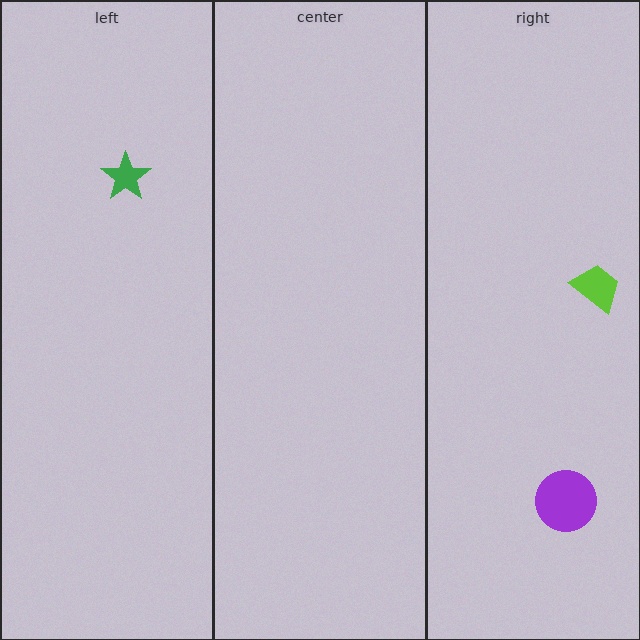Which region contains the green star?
The left region.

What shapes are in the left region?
The green star.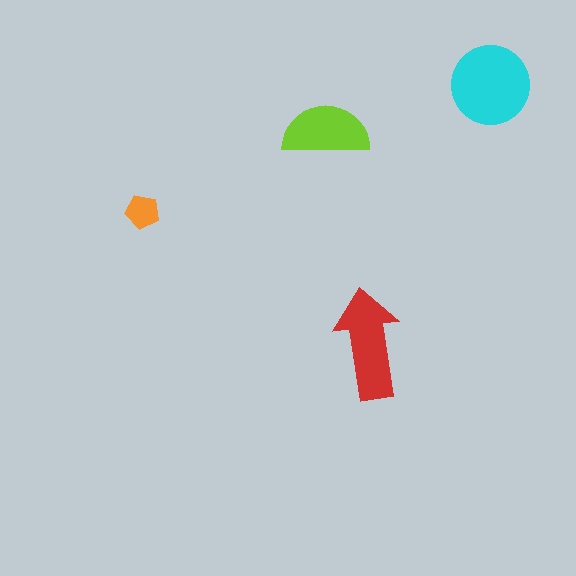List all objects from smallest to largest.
The orange pentagon, the lime semicircle, the red arrow, the cyan circle.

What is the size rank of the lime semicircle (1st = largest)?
3rd.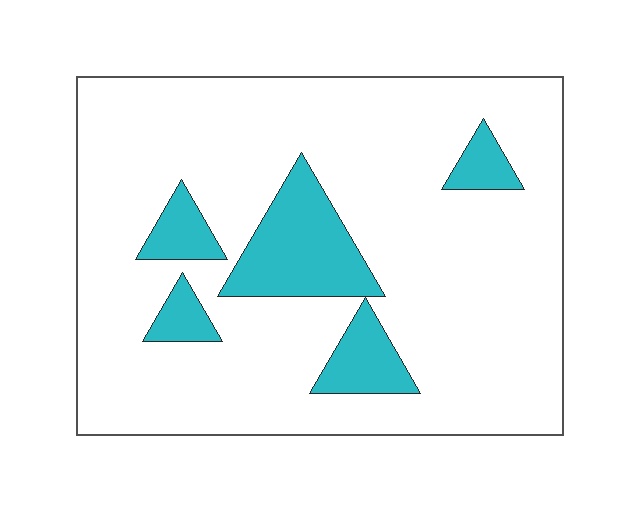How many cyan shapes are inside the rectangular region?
5.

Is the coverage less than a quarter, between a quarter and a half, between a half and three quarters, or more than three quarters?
Less than a quarter.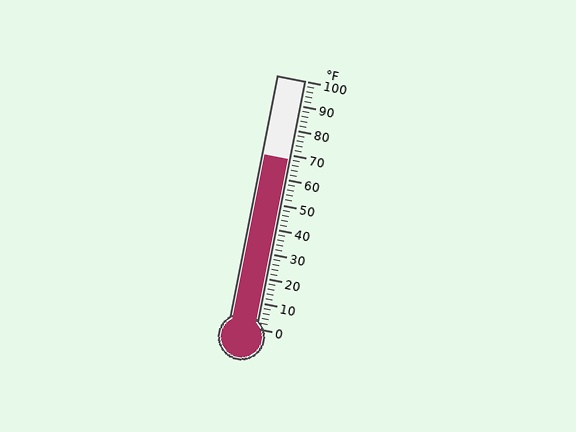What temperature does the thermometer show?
The thermometer shows approximately 68°F.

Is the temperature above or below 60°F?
The temperature is above 60°F.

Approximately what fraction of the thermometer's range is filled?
The thermometer is filled to approximately 70% of its range.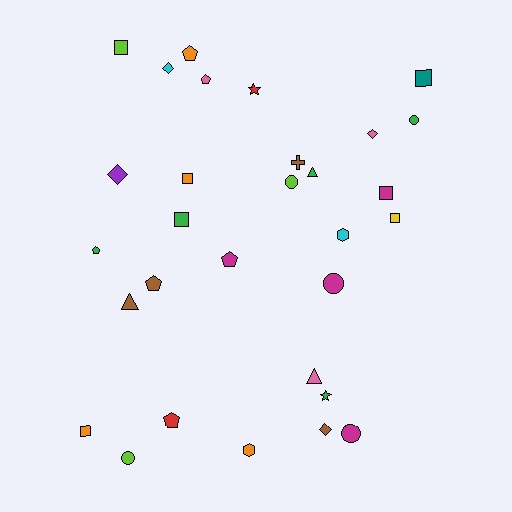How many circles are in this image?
There are 5 circles.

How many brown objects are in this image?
There are 4 brown objects.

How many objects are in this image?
There are 30 objects.